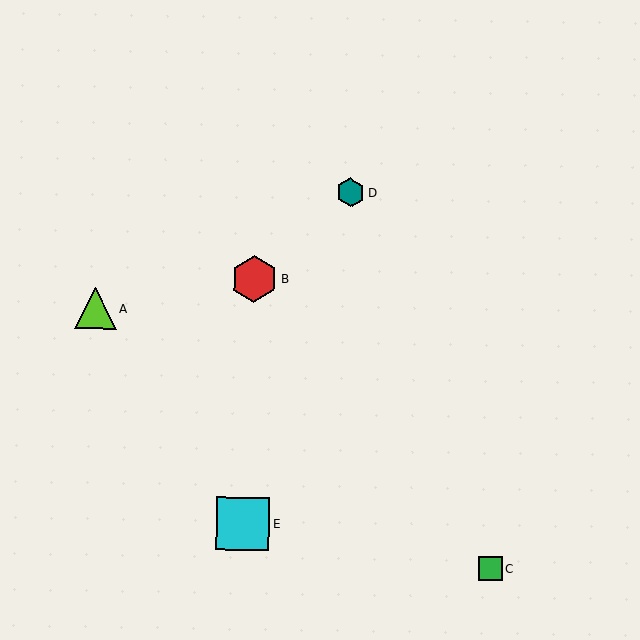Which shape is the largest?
The cyan square (labeled E) is the largest.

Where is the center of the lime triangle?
The center of the lime triangle is at (95, 308).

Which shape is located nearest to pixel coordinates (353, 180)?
The teal hexagon (labeled D) at (350, 192) is nearest to that location.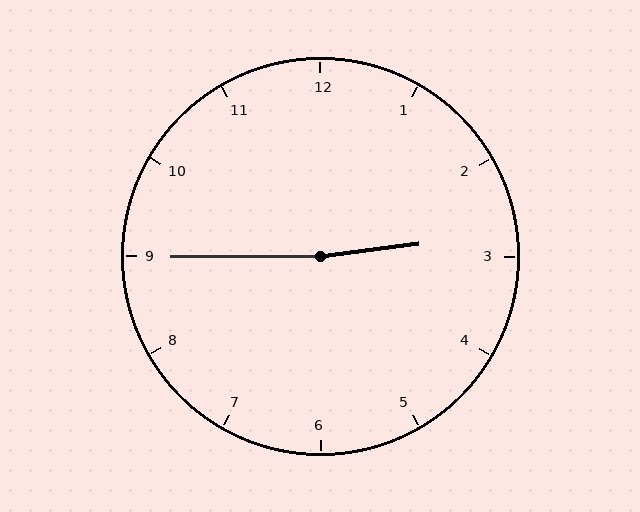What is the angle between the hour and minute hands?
Approximately 172 degrees.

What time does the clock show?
2:45.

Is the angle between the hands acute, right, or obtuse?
It is obtuse.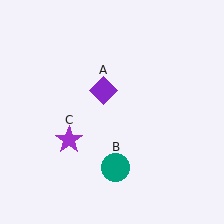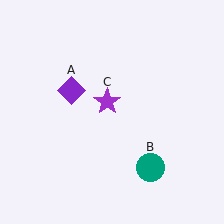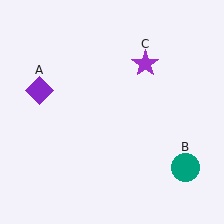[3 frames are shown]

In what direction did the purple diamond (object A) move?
The purple diamond (object A) moved left.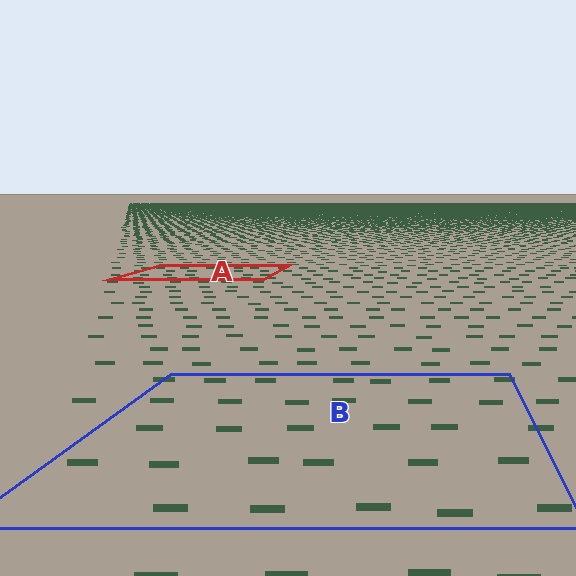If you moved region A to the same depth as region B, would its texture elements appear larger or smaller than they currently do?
They would appear larger. At a closer depth, the same texture elements are projected at a bigger on-screen size.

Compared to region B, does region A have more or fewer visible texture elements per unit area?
Region A has more texture elements per unit area — they are packed more densely because it is farther away.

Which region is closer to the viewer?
Region B is closer. The texture elements there are larger and more spread out.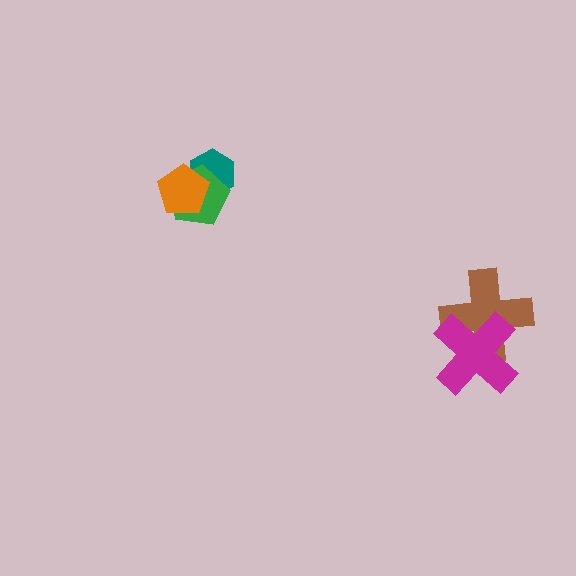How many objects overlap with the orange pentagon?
2 objects overlap with the orange pentagon.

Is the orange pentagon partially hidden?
No, no other shape covers it.